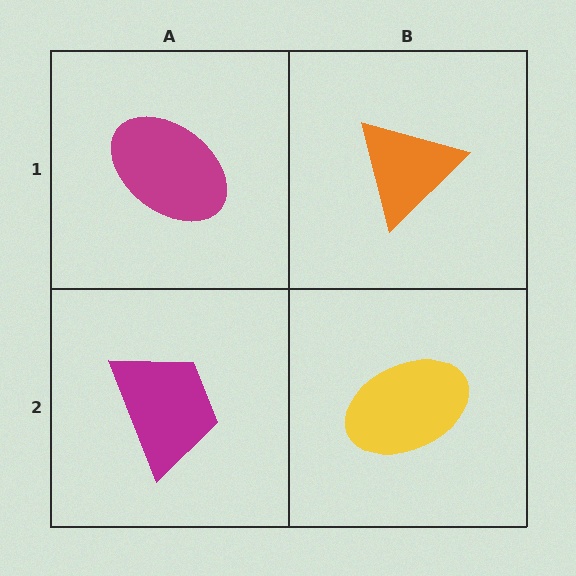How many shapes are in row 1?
2 shapes.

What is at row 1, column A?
A magenta ellipse.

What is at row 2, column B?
A yellow ellipse.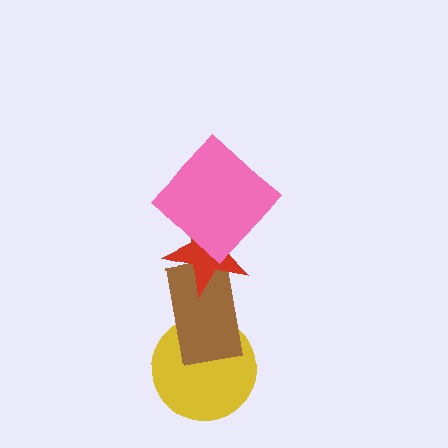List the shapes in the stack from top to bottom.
From top to bottom: the pink diamond, the red star, the brown rectangle, the yellow circle.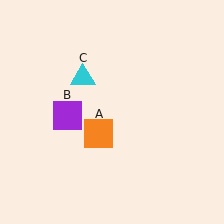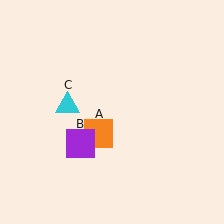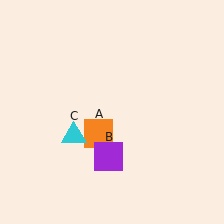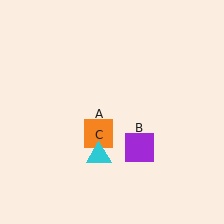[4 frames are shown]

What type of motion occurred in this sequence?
The purple square (object B), cyan triangle (object C) rotated counterclockwise around the center of the scene.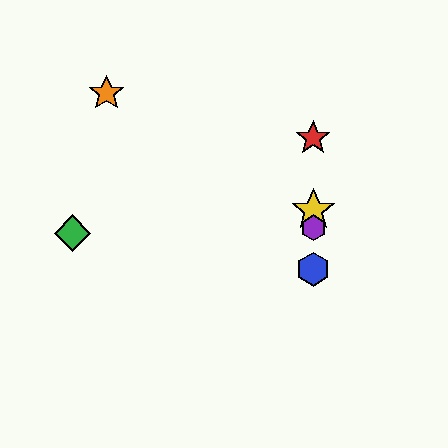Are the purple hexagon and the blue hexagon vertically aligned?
Yes, both are at x≈313.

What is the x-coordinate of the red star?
The red star is at x≈313.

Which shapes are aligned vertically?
The red star, the blue hexagon, the yellow star, the purple hexagon are aligned vertically.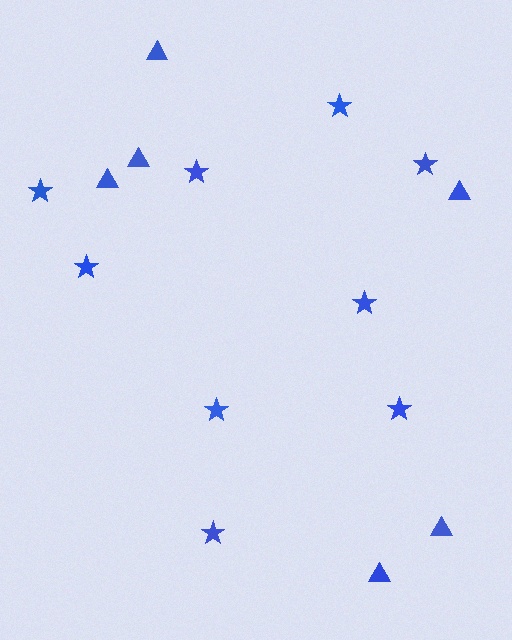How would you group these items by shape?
There are 2 groups: one group of triangles (6) and one group of stars (9).